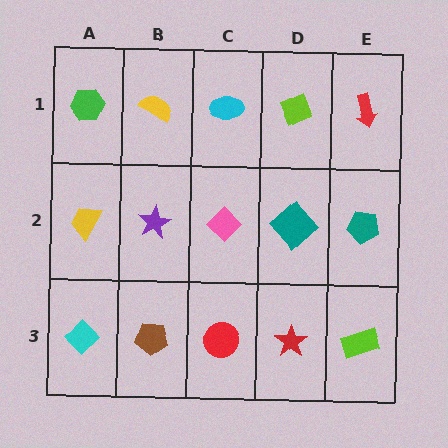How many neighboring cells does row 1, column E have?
2.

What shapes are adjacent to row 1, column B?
A purple star (row 2, column B), a green hexagon (row 1, column A), a cyan ellipse (row 1, column C).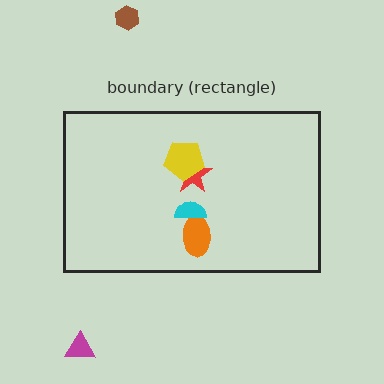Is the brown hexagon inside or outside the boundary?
Outside.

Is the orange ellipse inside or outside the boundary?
Inside.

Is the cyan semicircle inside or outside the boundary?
Inside.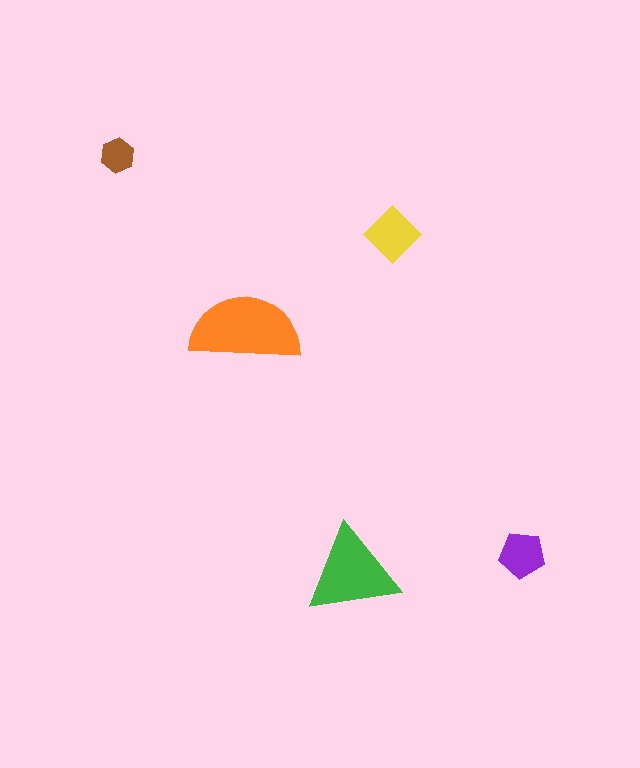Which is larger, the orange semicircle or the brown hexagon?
The orange semicircle.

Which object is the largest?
The orange semicircle.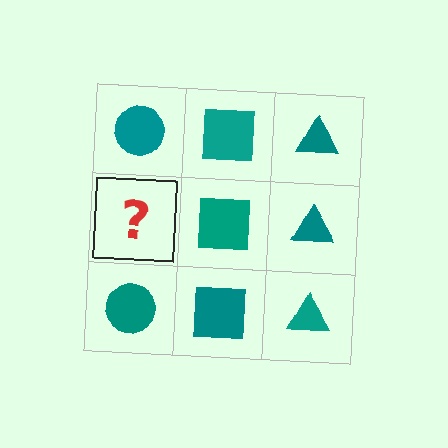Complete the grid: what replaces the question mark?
The question mark should be replaced with a teal circle.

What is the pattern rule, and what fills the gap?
The rule is that each column has a consistent shape. The gap should be filled with a teal circle.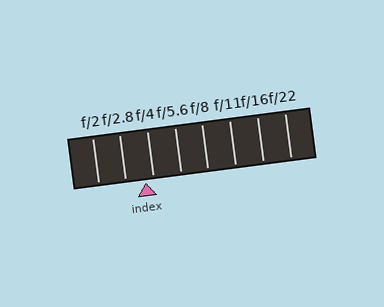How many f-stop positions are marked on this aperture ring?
There are 8 f-stop positions marked.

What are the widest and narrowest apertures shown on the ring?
The widest aperture shown is f/2 and the narrowest is f/22.